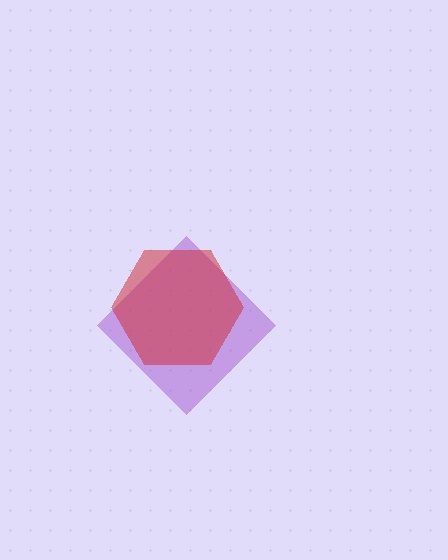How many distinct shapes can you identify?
There are 2 distinct shapes: a purple diamond, a red hexagon.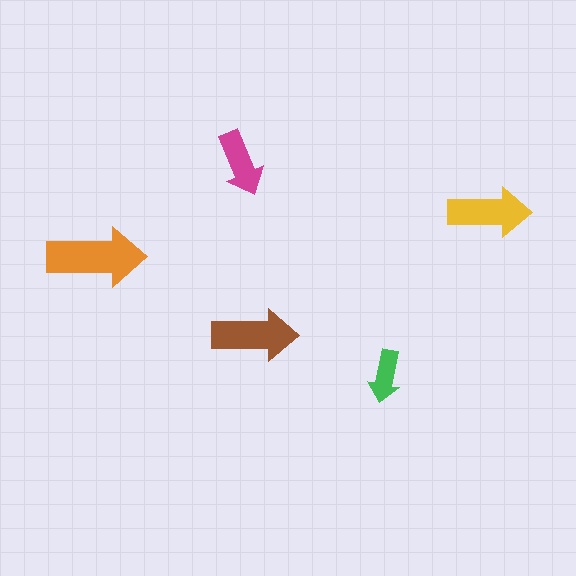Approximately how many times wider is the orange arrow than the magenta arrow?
About 1.5 times wider.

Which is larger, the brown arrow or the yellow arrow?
The brown one.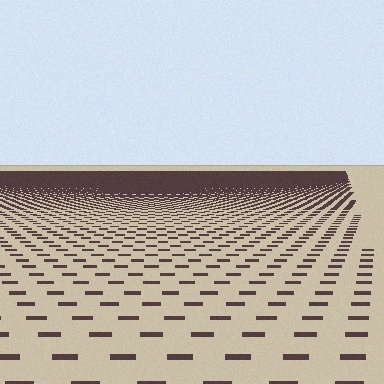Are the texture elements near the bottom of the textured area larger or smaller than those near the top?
Larger. Near the bottom, elements are closer to the viewer and appear at a bigger on-screen size.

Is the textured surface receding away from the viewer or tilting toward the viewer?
The surface is receding away from the viewer. Texture elements get smaller and denser toward the top.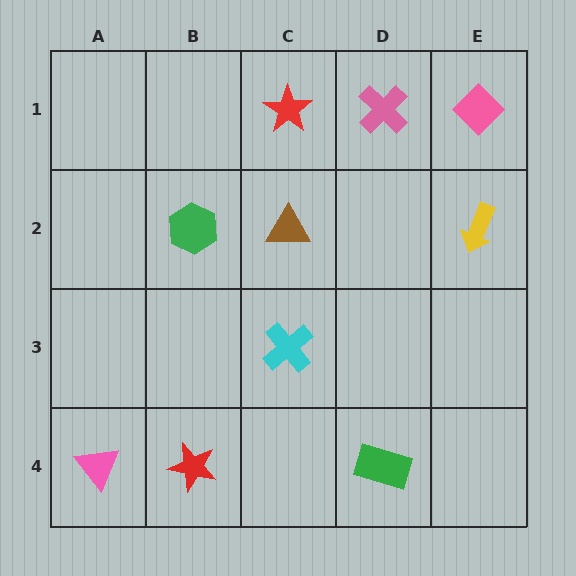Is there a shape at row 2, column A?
No, that cell is empty.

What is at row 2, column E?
A yellow arrow.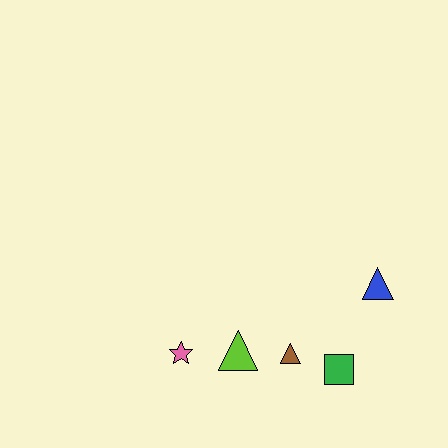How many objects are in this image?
There are 5 objects.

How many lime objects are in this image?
There is 1 lime object.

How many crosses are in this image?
There are no crosses.